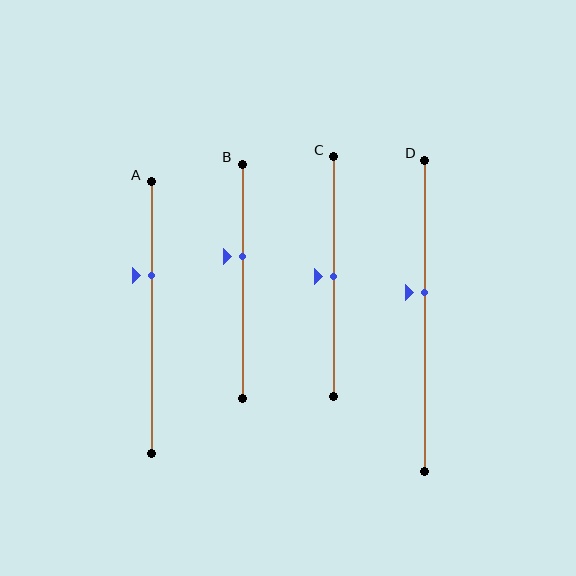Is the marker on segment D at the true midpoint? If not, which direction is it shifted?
No, the marker on segment D is shifted upward by about 8% of the segment length.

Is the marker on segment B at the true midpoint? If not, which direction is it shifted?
No, the marker on segment B is shifted upward by about 11% of the segment length.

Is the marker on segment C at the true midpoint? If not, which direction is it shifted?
Yes, the marker on segment C is at the true midpoint.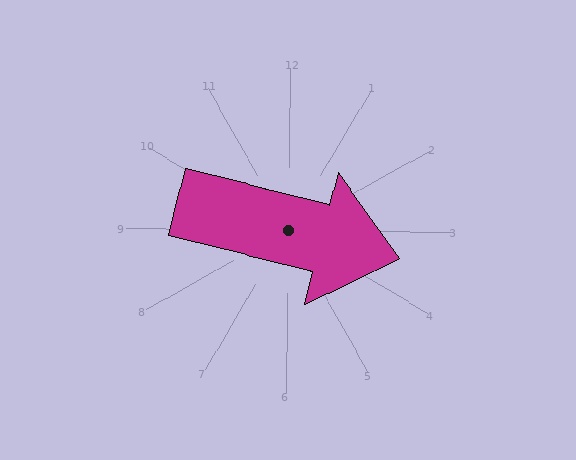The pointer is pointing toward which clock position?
Roughly 3 o'clock.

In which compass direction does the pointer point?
East.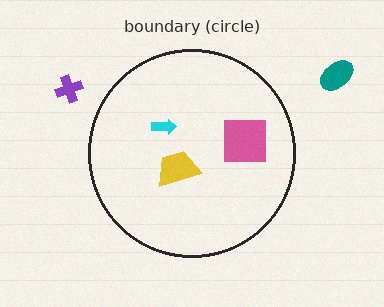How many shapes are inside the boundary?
3 inside, 2 outside.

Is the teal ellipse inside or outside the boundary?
Outside.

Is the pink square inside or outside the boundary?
Inside.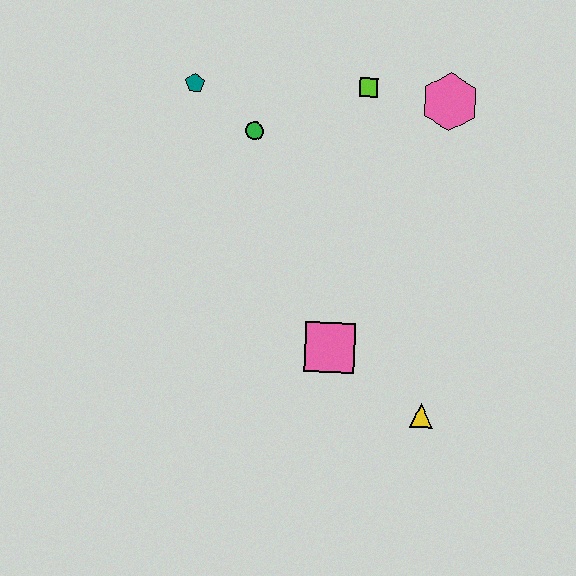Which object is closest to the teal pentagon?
The green circle is closest to the teal pentagon.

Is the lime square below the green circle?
No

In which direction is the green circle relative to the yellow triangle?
The green circle is above the yellow triangle.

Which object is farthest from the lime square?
The yellow triangle is farthest from the lime square.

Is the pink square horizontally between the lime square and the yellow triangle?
No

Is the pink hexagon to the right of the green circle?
Yes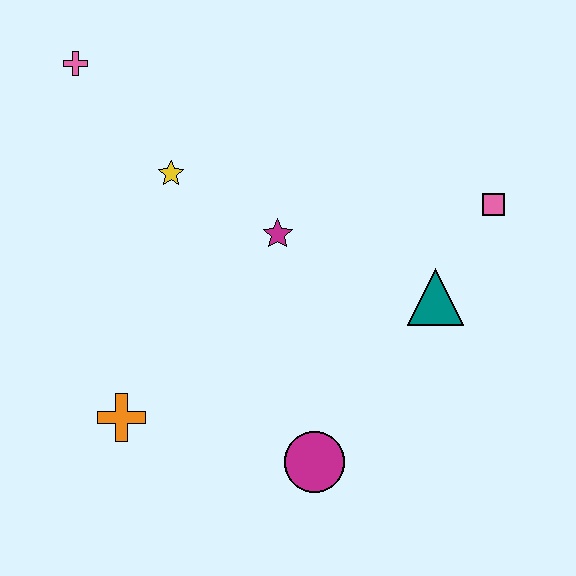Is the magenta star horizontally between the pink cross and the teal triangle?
Yes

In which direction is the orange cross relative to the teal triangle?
The orange cross is to the left of the teal triangle.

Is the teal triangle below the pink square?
Yes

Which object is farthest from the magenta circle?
The pink cross is farthest from the magenta circle.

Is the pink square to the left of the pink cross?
No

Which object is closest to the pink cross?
The yellow star is closest to the pink cross.